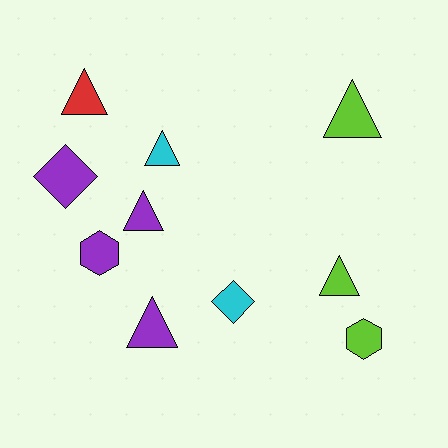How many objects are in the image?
There are 10 objects.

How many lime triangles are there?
There are 2 lime triangles.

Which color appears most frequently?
Purple, with 4 objects.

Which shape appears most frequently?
Triangle, with 6 objects.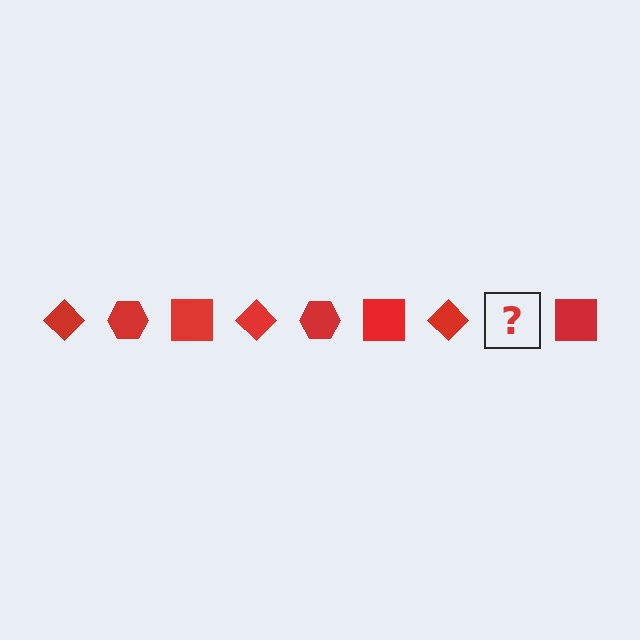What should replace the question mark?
The question mark should be replaced with a red hexagon.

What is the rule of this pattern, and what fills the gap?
The rule is that the pattern cycles through diamond, hexagon, square shapes in red. The gap should be filled with a red hexagon.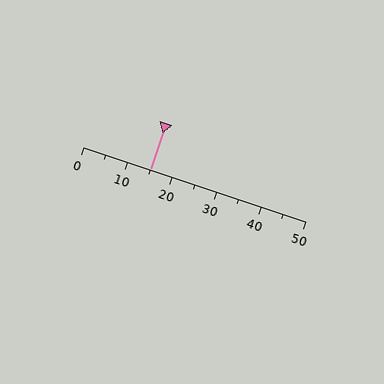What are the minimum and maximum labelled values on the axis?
The axis runs from 0 to 50.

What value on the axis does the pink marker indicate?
The marker indicates approximately 15.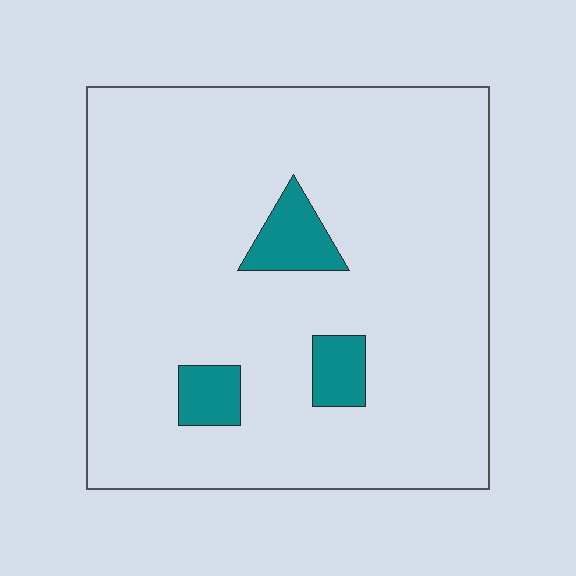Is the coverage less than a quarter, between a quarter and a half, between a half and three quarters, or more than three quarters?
Less than a quarter.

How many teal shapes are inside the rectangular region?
3.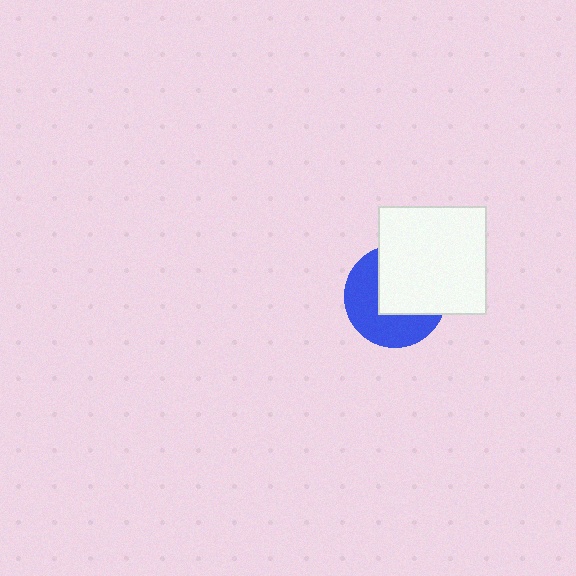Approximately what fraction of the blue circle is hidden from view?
Roughly 51% of the blue circle is hidden behind the white square.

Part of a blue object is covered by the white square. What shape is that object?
It is a circle.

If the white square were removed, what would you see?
You would see the complete blue circle.